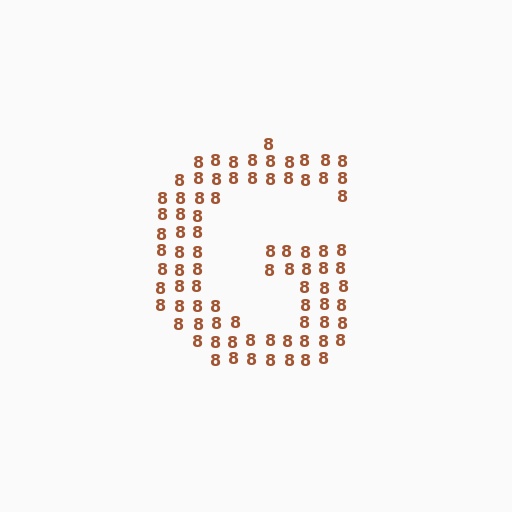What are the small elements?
The small elements are digit 8's.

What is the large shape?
The large shape is the letter G.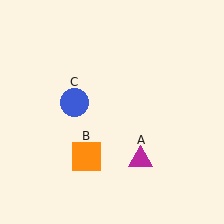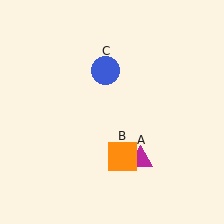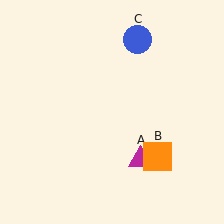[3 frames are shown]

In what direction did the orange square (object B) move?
The orange square (object B) moved right.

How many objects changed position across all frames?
2 objects changed position: orange square (object B), blue circle (object C).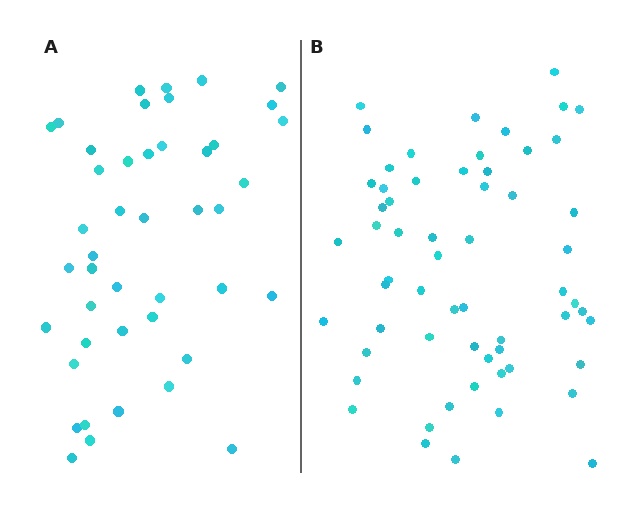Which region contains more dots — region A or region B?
Region B (the right region) has more dots.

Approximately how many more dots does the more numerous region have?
Region B has approximately 15 more dots than region A.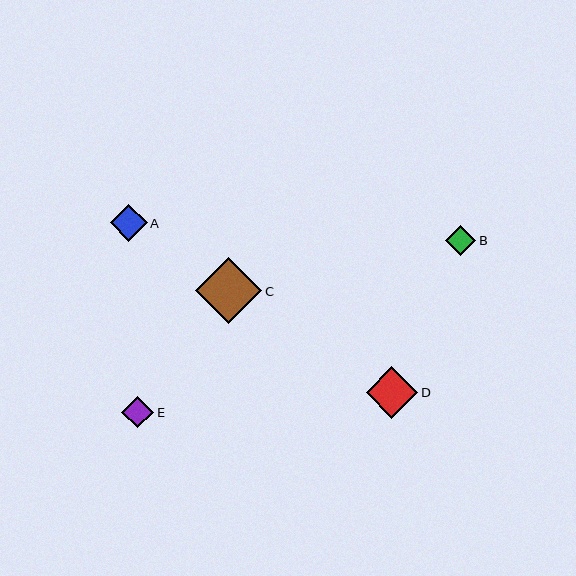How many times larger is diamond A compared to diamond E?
Diamond A is approximately 1.2 times the size of diamond E.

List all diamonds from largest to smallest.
From largest to smallest: C, D, A, E, B.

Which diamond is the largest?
Diamond C is the largest with a size of approximately 66 pixels.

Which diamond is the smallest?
Diamond B is the smallest with a size of approximately 30 pixels.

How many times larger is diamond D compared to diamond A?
Diamond D is approximately 1.4 times the size of diamond A.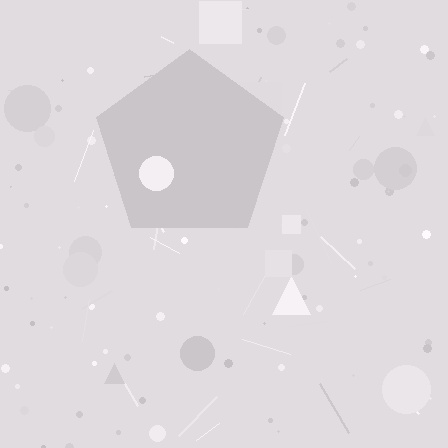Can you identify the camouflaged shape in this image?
The camouflaged shape is a pentagon.